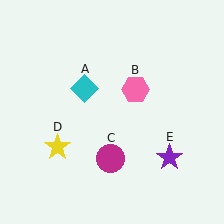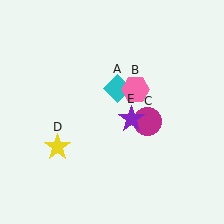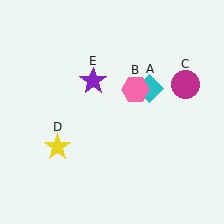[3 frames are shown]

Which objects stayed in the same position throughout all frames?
Pink hexagon (object B) and yellow star (object D) remained stationary.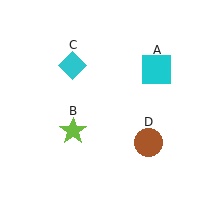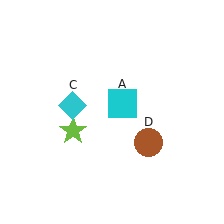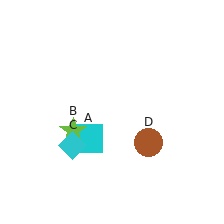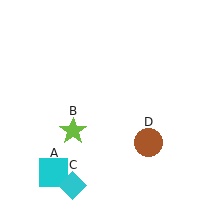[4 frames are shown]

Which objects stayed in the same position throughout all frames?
Lime star (object B) and brown circle (object D) remained stationary.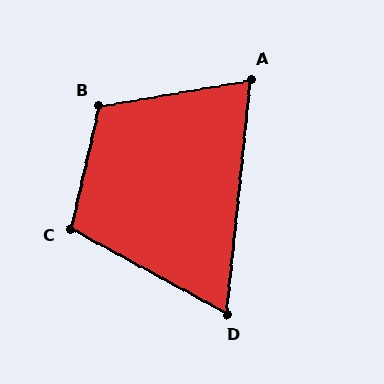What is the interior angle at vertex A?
Approximately 74 degrees (acute).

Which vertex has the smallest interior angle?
D, at approximately 67 degrees.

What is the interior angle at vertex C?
Approximately 106 degrees (obtuse).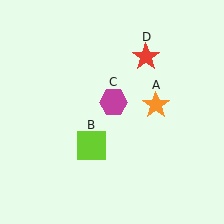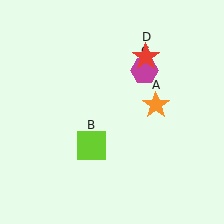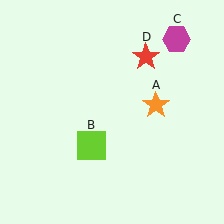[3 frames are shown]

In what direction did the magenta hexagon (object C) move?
The magenta hexagon (object C) moved up and to the right.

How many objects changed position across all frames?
1 object changed position: magenta hexagon (object C).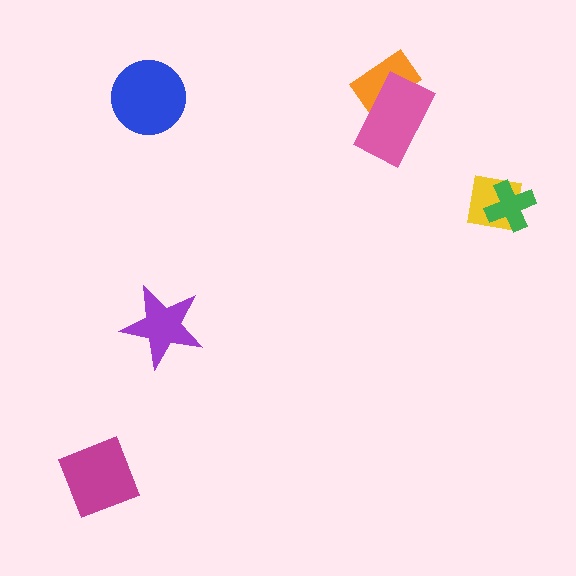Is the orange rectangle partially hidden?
Yes, it is partially covered by another shape.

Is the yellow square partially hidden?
Yes, it is partially covered by another shape.